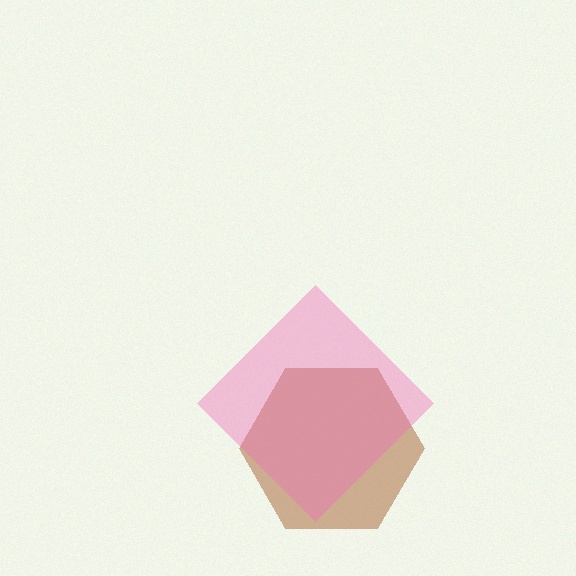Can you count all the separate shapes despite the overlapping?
Yes, there are 2 separate shapes.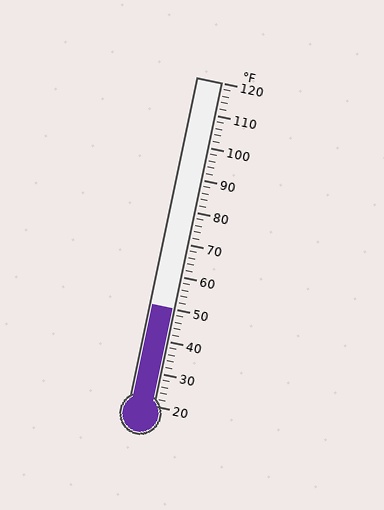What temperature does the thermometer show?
The thermometer shows approximately 50°F.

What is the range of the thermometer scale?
The thermometer scale ranges from 20°F to 120°F.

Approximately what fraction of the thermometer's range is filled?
The thermometer is filled to approximately 30% of its range.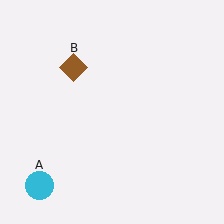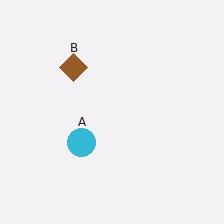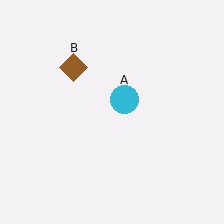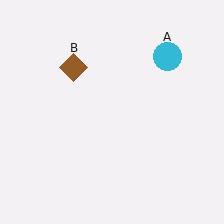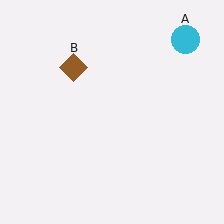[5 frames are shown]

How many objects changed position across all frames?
1 object changed position: cyan circle (object A).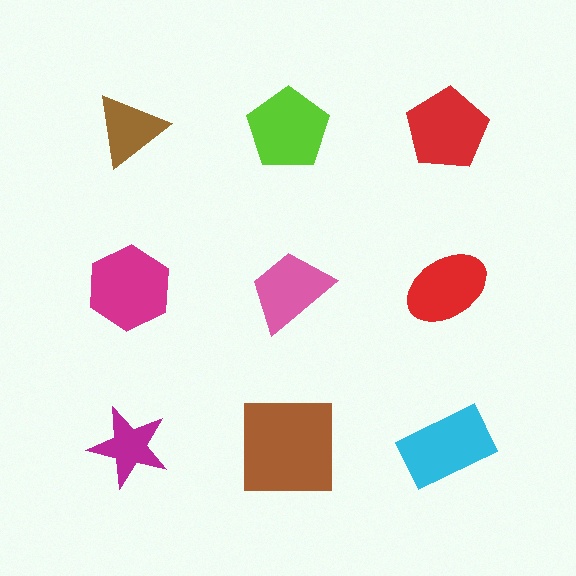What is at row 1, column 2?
A lime pentagon.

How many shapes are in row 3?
3 shapes.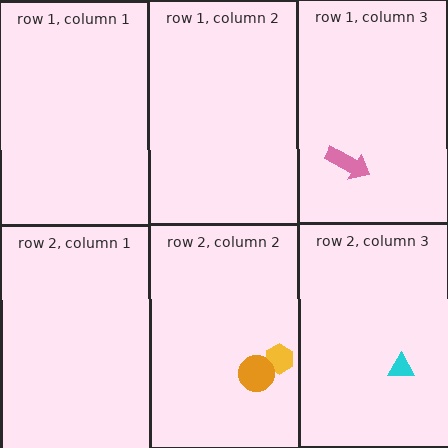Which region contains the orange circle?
The row 2, column 2 region.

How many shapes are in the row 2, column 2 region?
2.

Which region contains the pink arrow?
The row 1, column 3 region.